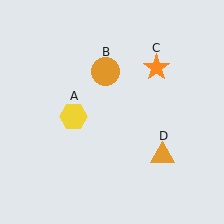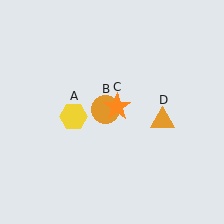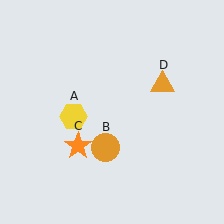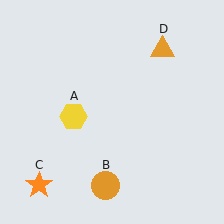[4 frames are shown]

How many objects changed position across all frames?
3 objects changed position: orange circle (object B), orange star (object C), orange triangle (object D).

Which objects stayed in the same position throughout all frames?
Yellow hexagon (object A) remained stationary.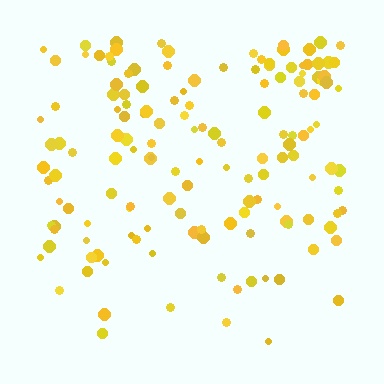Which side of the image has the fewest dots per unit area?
The bottom.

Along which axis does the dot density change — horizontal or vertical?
Vertical.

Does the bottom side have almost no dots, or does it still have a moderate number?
Still a moderate number, just noticeably fewer than the top.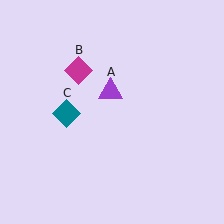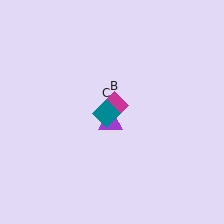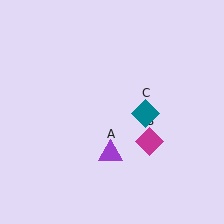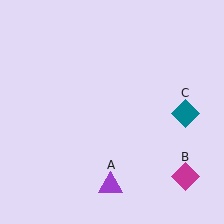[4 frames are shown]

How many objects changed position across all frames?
3 objects changed position: purple triangle (object A), magenta diamond (object B), teal diamond (object C).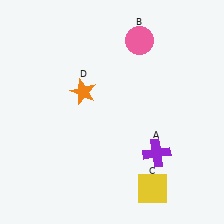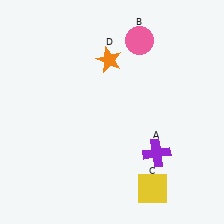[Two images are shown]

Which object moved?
The orange star (D) moved up.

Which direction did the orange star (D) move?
The orange star (D) moved up.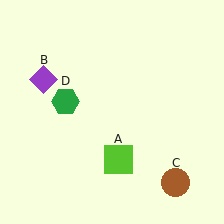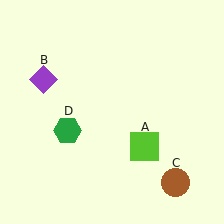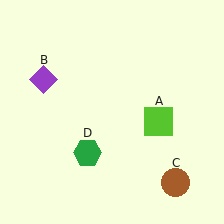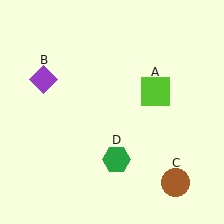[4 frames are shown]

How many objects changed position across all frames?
2 objects changed position: lime square (object A), green hexagon (object D).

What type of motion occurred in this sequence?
The lime square (object A), green hexagon (object D) rotated counterclockwise around the center of the scene.